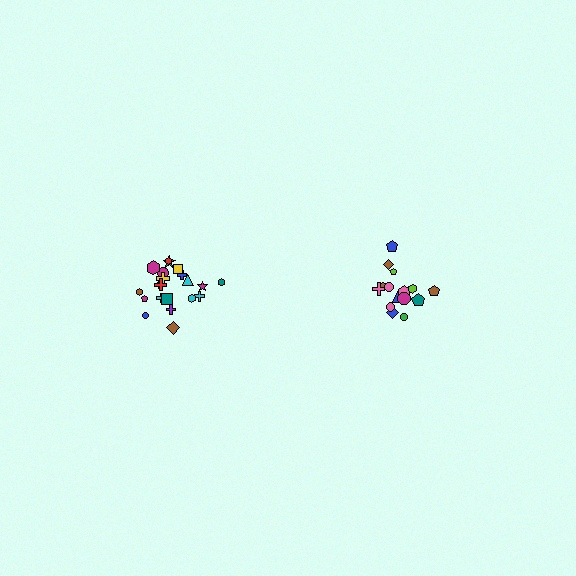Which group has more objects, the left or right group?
The left group.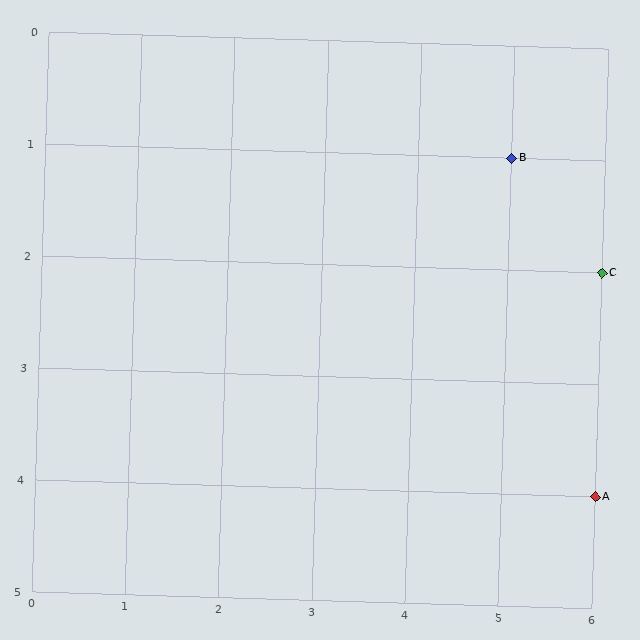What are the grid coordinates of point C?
Point C is at grid coordinates (6, 2).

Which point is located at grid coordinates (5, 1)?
Point B is at (5, 1).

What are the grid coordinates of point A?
Point A is at grid coordinates (6, 4).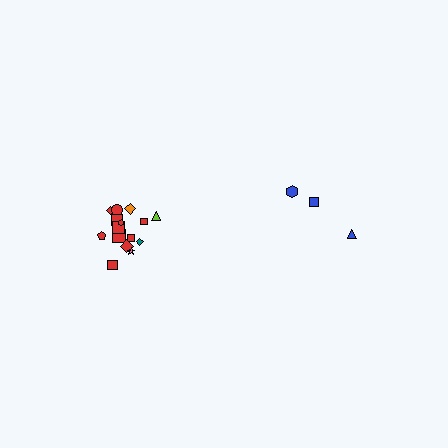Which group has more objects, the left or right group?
The left group.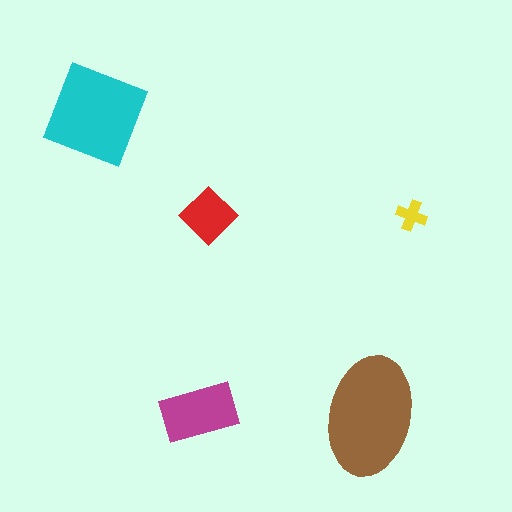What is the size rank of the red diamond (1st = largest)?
4th.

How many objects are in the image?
There are 5 objects in the image.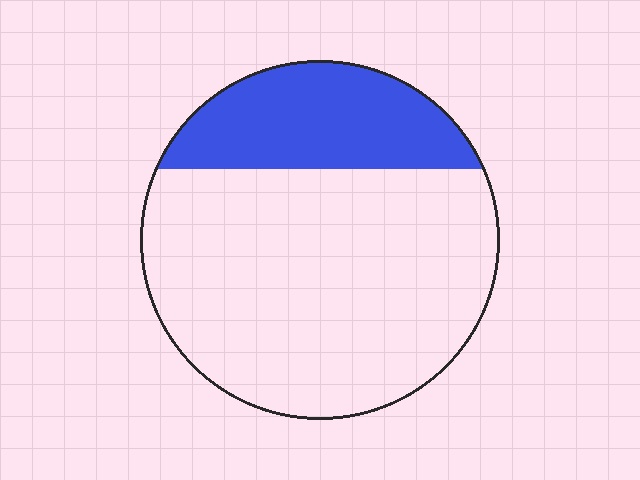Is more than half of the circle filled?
No.